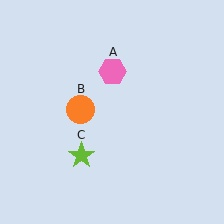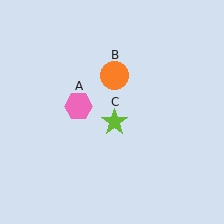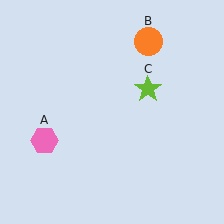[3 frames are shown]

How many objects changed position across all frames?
3 objects changed position: pink hexagon (object A), orange circle (object B), lime star (object C).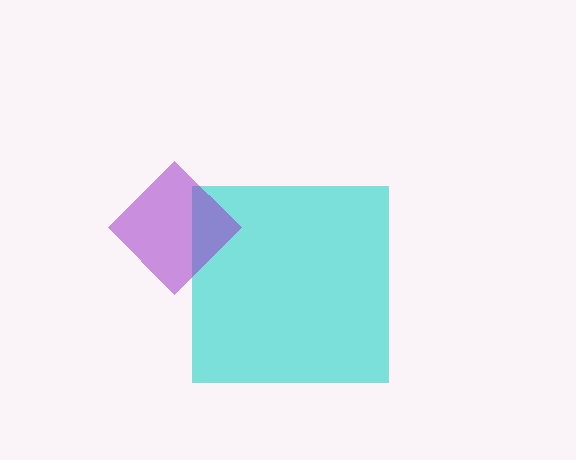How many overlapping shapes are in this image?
There are 2 overlapping shapes in the image.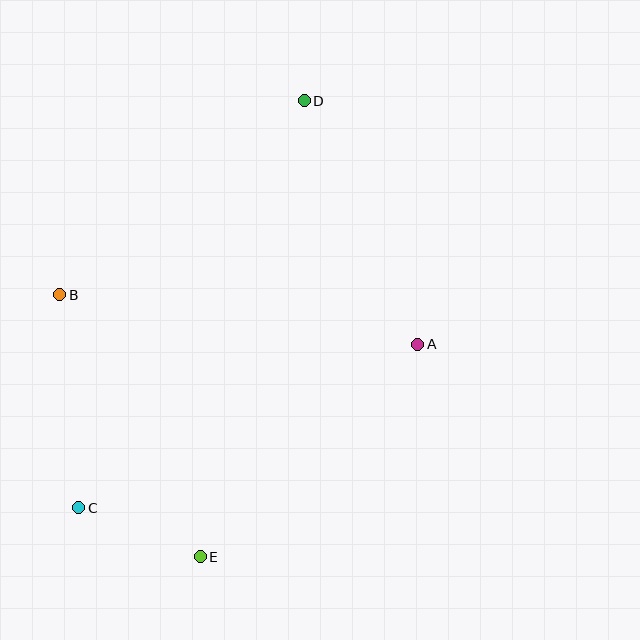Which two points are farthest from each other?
Points D and E are farthest from each other.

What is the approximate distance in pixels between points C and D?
The distance between C and D is approximately 465 pixels.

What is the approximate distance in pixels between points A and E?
The distance between A and E is approximately 304 pixels.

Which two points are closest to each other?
Points C and E are closest to each other.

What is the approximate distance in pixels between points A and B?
The distance between A and B is approximately 362 pixels.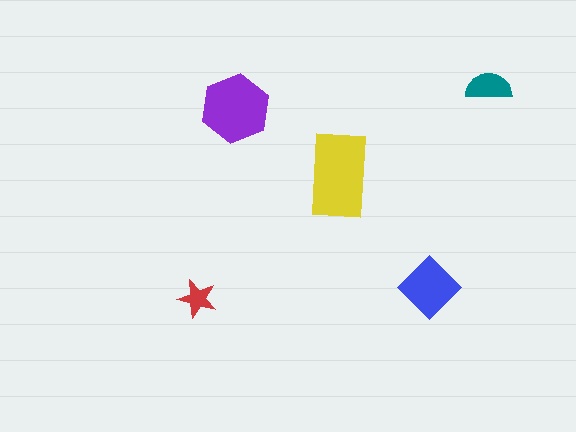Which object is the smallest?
The red star.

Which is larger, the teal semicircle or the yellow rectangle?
The yellow rectangle.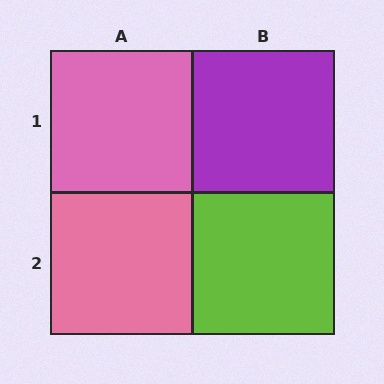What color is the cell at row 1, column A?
Pink.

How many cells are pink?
2 cells are pink.